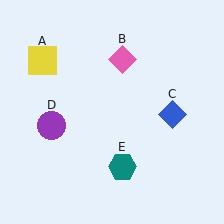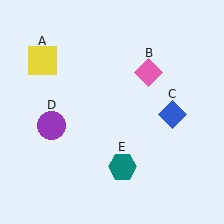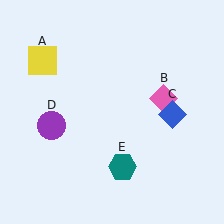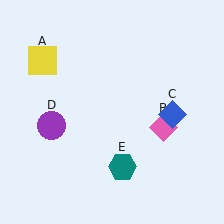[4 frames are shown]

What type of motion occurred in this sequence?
The pink diamond (object B) rotated clockwise around the center of the scene.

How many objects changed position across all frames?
1 object changed position: pink diamond (object B).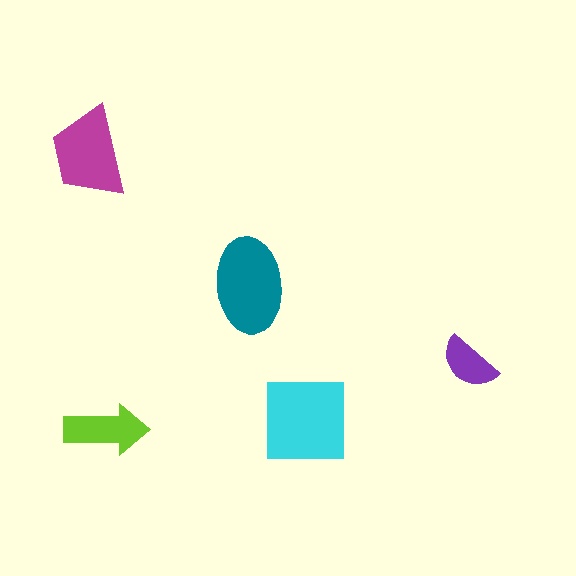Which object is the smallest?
The purple semicircle.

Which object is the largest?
The cyan square.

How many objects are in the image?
There are 5 objects in the image.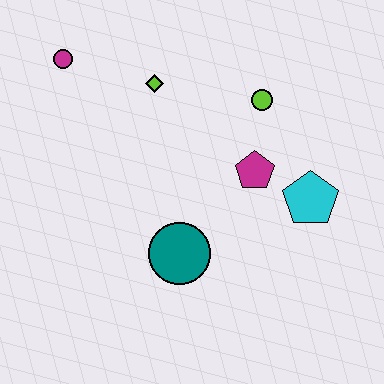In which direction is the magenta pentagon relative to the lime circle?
The magenta pentagon is below the lime circle.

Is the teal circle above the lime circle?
No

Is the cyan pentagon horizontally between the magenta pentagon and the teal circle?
No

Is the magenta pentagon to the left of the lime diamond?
No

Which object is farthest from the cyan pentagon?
The magenta circle is farthest from the cyan pentagon.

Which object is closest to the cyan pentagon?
The magenta pentagon is closest to the cyan pentagon.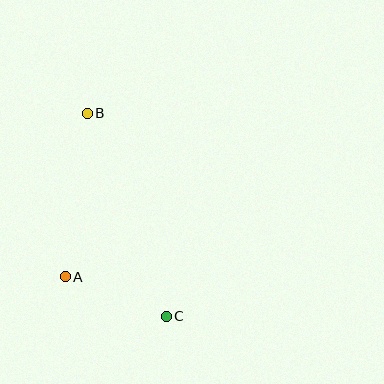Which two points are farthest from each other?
Points B and C are farthest from each other.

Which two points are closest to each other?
Points A and C are closest to each other.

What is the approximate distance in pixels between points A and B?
The distance between A and B is approximately 165 pixels.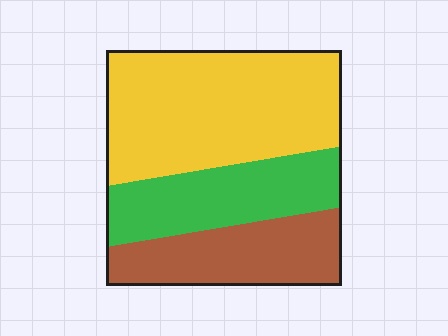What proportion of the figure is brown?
Brown covers around 25% of the figure.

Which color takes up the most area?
Yellow, at roughly 50%.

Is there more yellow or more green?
Yellow.